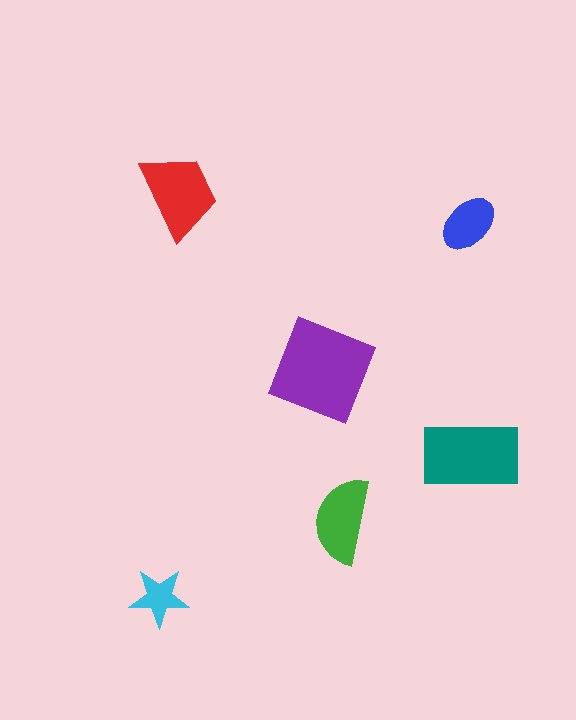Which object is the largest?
The purple square.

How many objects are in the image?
There are 6 objects in the image.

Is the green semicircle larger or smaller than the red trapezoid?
Smaller.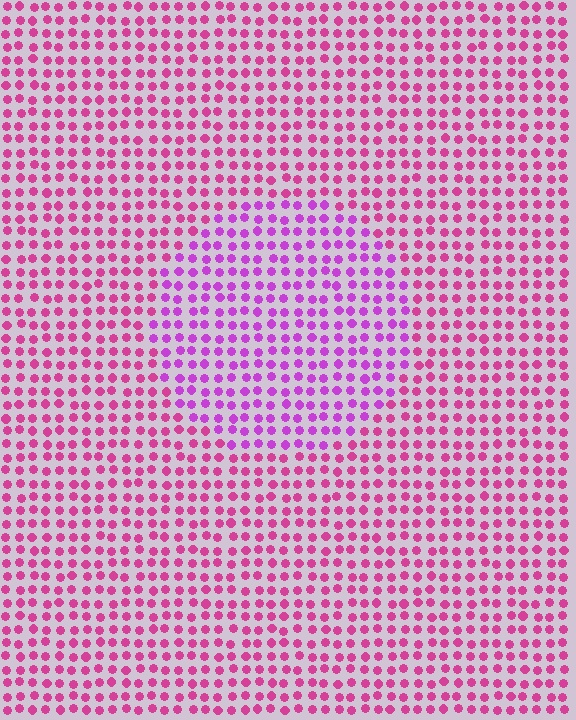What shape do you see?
I see a circle.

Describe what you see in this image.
The image is filled with small magenta elements in a uniform arrangement. A circle-shaped region is visible where the elements are tinted to a slightly different hue, forming a subtle color boundary.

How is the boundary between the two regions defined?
The boundary is defined purely by a slight shift in hue (about 30 degrees). Spacing, size, and orientation are identical on both sides.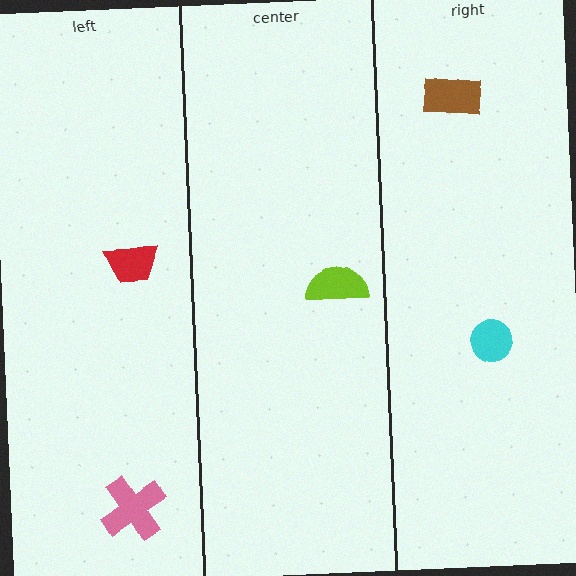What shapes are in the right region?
The cyan circle, the brown rectangle.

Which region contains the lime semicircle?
The center region.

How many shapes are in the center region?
1.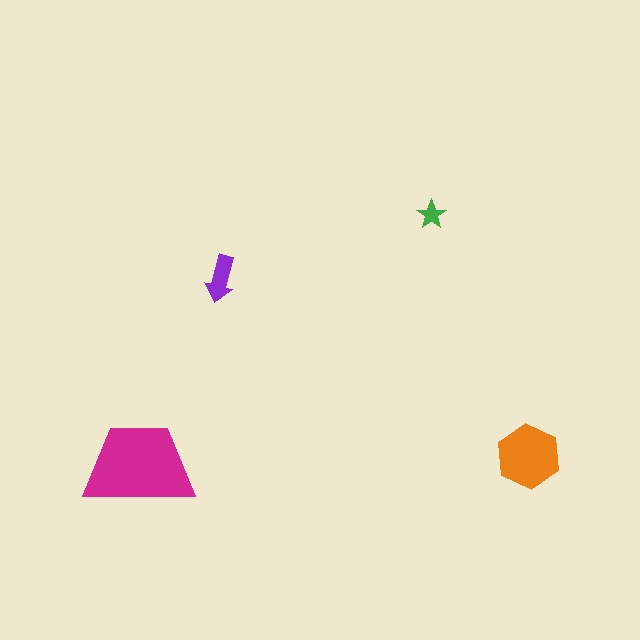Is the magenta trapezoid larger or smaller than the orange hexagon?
Larger.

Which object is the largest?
The magenta trapezoid.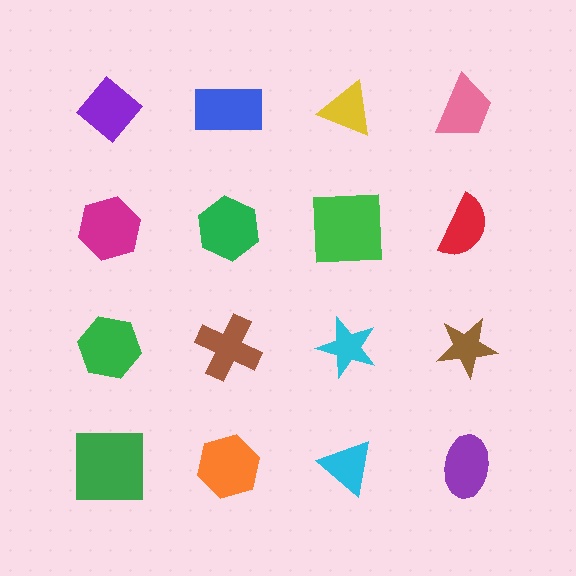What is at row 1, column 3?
A yellow triangle.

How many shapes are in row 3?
4 shapes.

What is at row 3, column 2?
A brown cross.